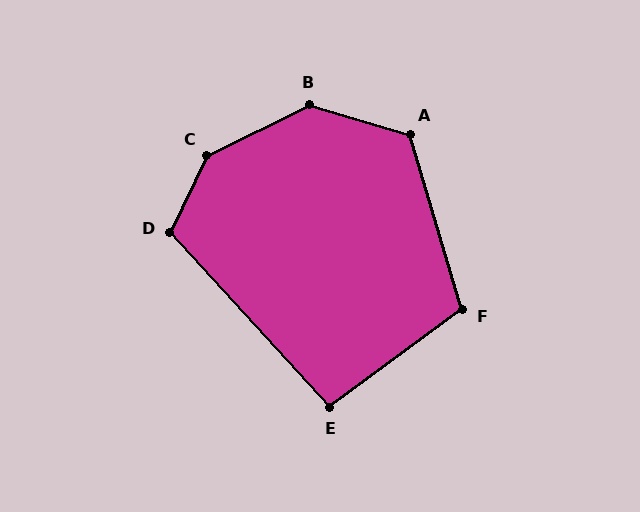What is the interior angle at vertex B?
Approximately 138 degrees (obtuse).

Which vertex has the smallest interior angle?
E, at approximately 96 degrees.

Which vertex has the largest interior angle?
C, at approximately 141 degrees.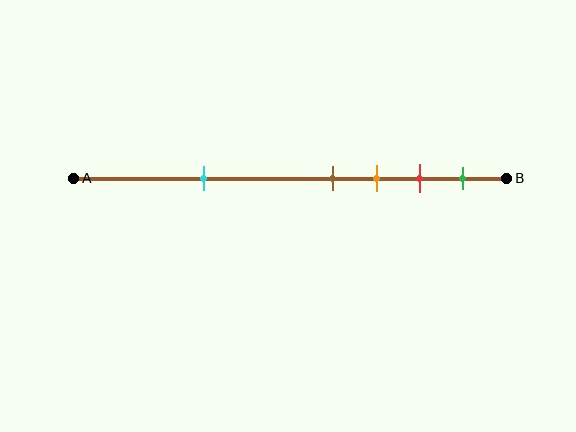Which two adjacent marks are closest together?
The brown and orange marks are the closest adjacent pair.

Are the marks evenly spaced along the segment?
No, the marks are not evenly spaced.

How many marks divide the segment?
There are 5 marks dividing the segment.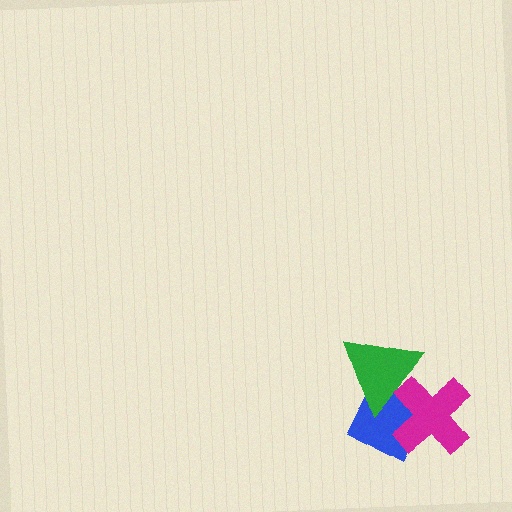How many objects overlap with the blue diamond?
2 objects overlap with the blue diamond.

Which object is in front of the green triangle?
The magenta cross is in front of the green triangle.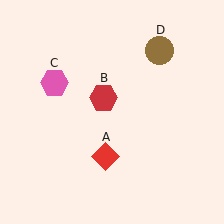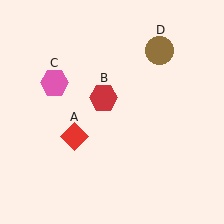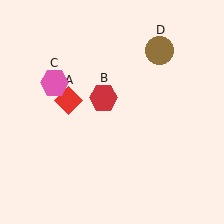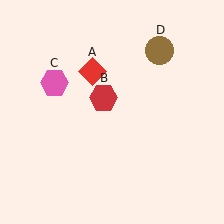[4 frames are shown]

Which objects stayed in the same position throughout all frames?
Red hexagon (object B) and pink hexagon (object C) and brown circle (object D) remained stationary.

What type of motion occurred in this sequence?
The red diamond (object A) rotated clockwise around the center of the scene.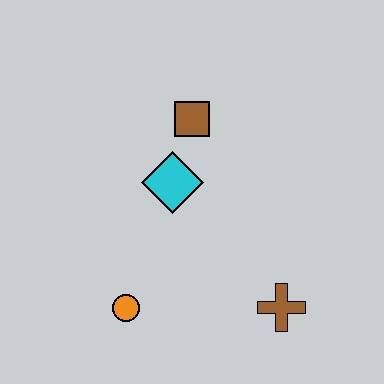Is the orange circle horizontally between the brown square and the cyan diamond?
No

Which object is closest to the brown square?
The cyan diamond is closest to the brown square.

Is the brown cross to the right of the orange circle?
Yes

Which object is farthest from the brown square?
The brown cross is farthest from the brown square.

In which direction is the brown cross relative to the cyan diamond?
The brown cross is below the cyan diamond.